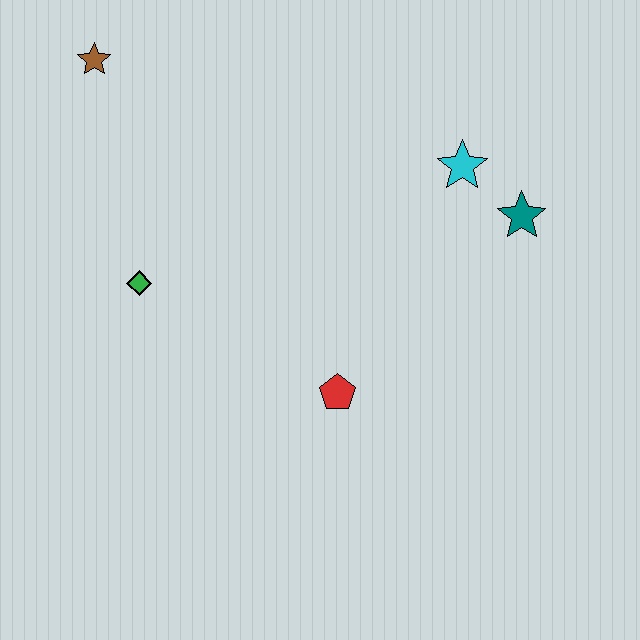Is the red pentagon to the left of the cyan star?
Yes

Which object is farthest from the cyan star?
The brown star is farthest from the cyan star.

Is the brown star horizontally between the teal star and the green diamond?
No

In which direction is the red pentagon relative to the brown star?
The red pentagon is below the brown star.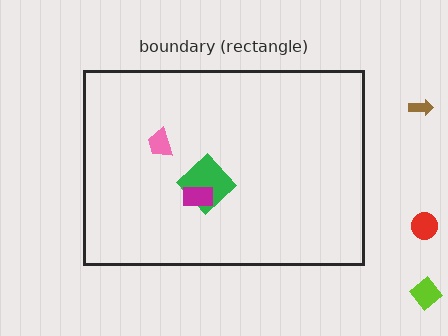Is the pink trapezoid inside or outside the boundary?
Inside.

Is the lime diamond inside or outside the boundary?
Outside.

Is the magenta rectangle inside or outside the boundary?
Inside.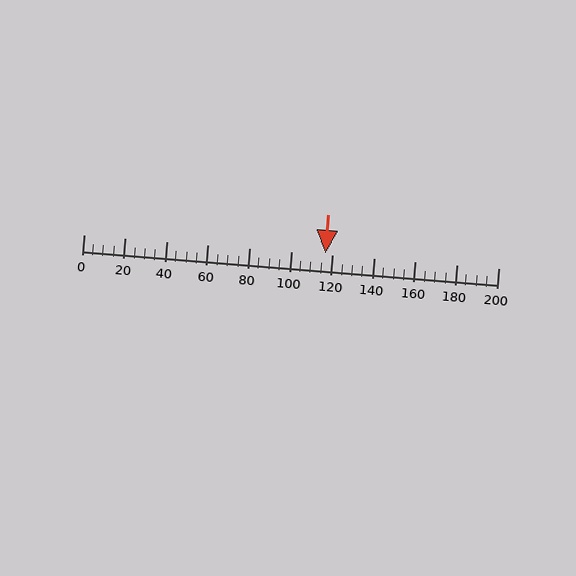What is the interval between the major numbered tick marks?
The major tick marks are spaced 20 units apart.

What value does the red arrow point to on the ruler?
The red arrow points to approximately 117.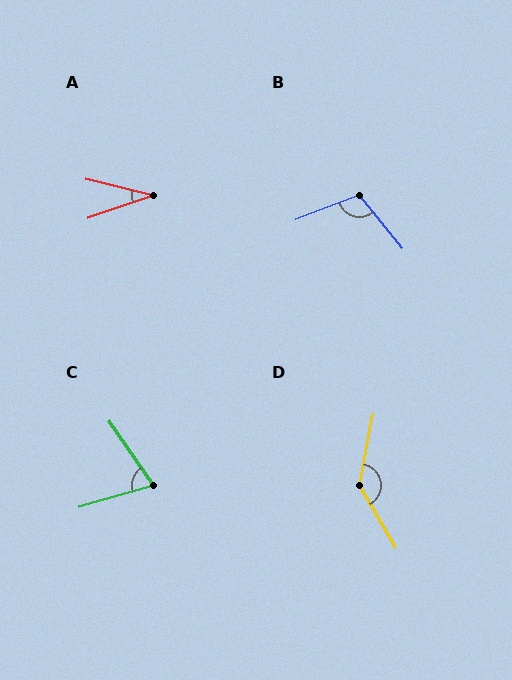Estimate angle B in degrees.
Approximately 108 degrees.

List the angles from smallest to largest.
A (32°), C (72°), B (108°), D (139°).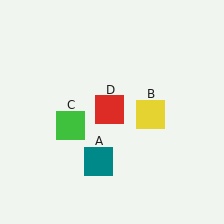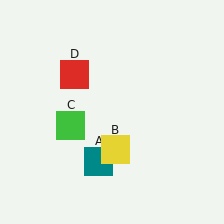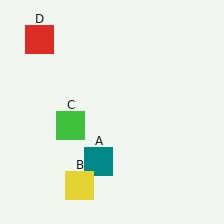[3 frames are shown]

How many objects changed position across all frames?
2 objects changed position: yellow square (object B), red square (object D).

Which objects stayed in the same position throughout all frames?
Teal square (object A) and green square (object C) remained stationary.